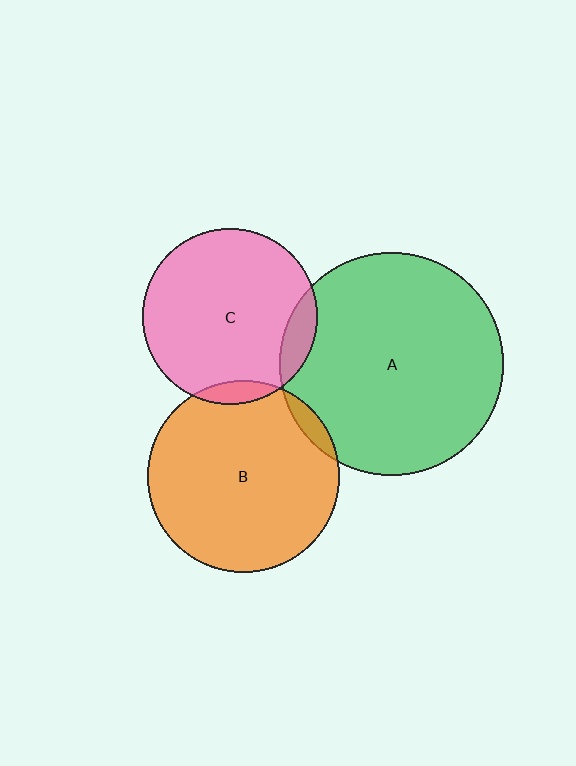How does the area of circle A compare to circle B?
Approximately 1.4 times.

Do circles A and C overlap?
Yes.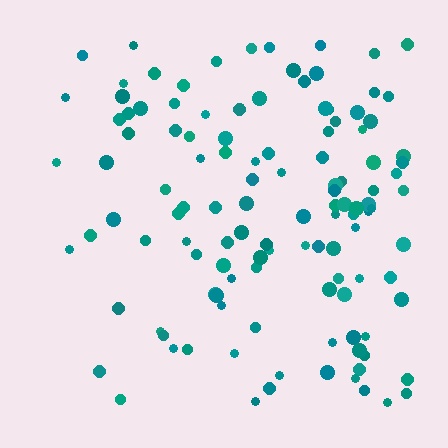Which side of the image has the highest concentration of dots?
The right.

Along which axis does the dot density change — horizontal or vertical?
Horizontal.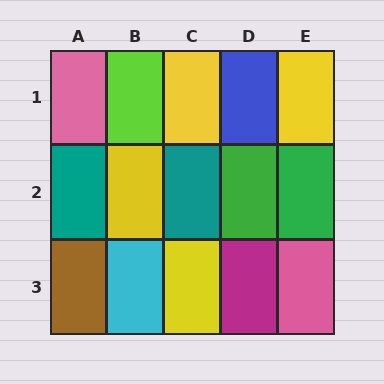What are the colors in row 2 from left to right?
Teal, yellow, teal, green, green.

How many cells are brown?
1 cell is brown.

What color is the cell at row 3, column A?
Brown.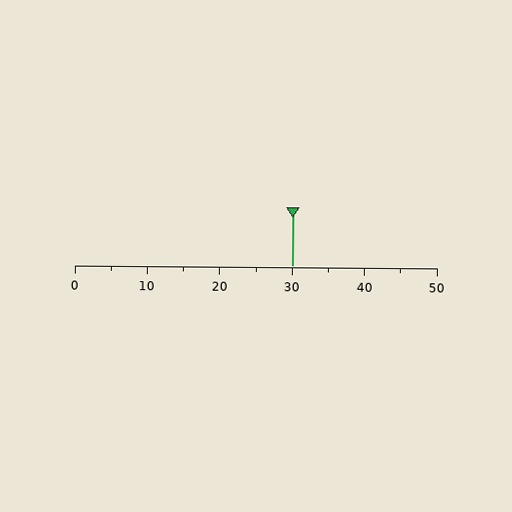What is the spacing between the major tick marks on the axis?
The major ticks are spaced 10 apart.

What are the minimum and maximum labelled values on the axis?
The axis runs from 0 to 50.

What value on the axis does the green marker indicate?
The marker indicates approximately 30.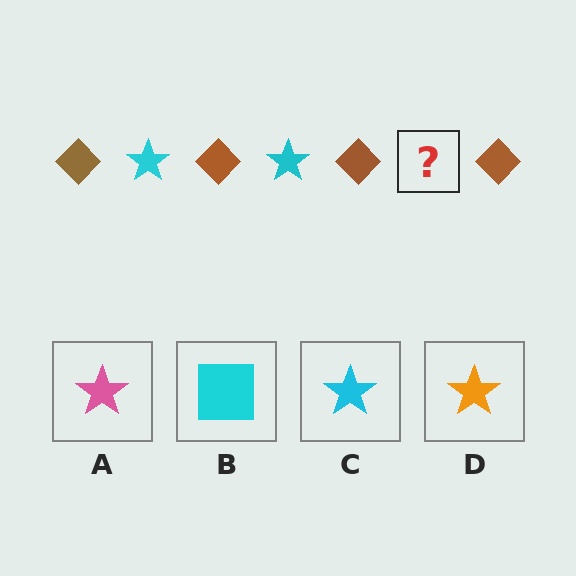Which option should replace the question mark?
Option C.